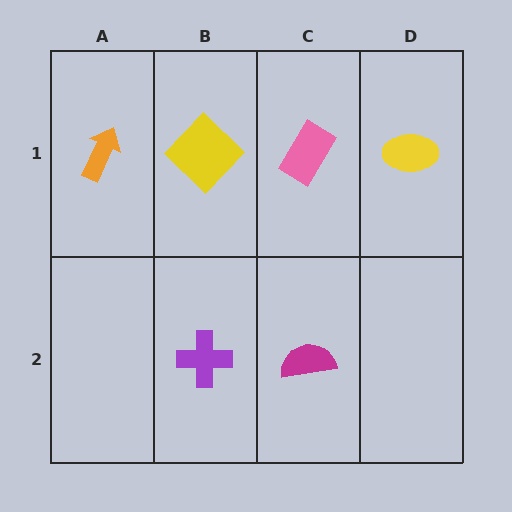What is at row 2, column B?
A purple cross.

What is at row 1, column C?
A pink rectangle.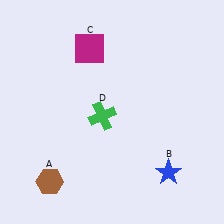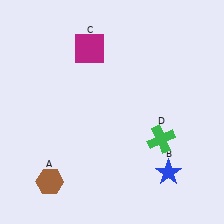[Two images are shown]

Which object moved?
The green cross (D) moved right.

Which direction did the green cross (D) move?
The green cross (D) moved right.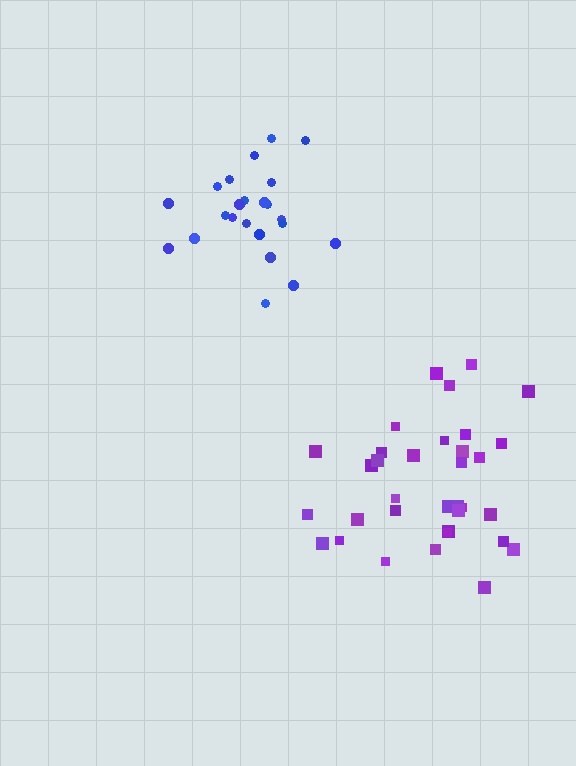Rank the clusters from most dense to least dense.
blue, purple.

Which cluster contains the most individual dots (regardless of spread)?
Purple (34).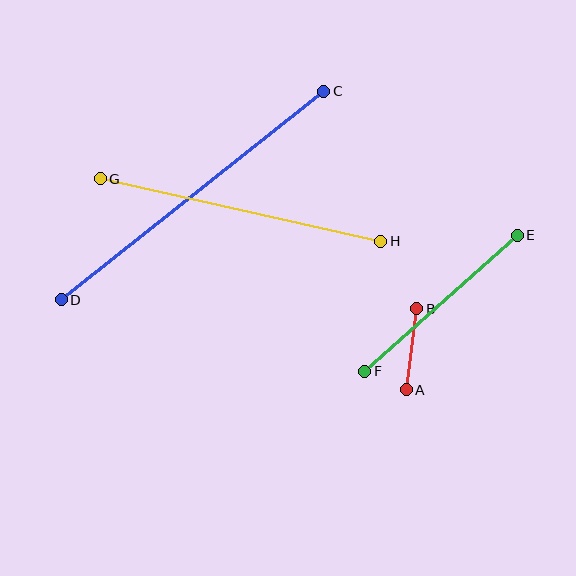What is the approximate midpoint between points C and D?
The midpoint is at approximately (193, 196) pixels.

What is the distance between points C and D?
The distance is approximately 336 pixels.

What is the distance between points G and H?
The distance is approximately 288 pixels.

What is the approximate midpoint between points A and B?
The midpoint is at approximately (412, 349) pixels.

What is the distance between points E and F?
The distance is approximately 204 pixels.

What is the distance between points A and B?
The distance is approximately 82 pixels.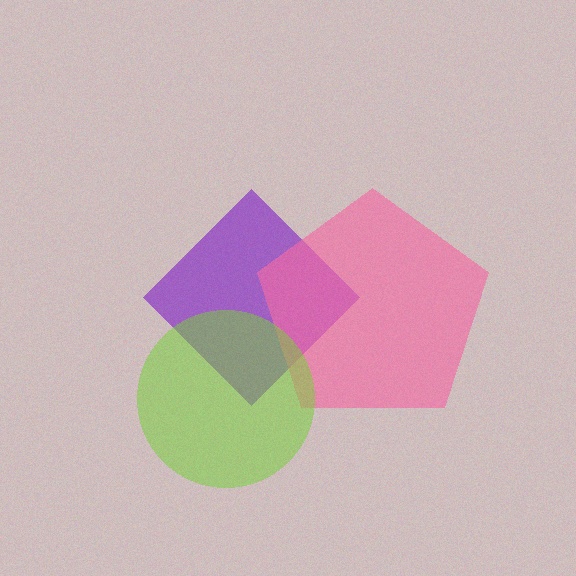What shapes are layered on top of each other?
The layered shapes are: a purple diamond, a pink pentagon, a lime circle.